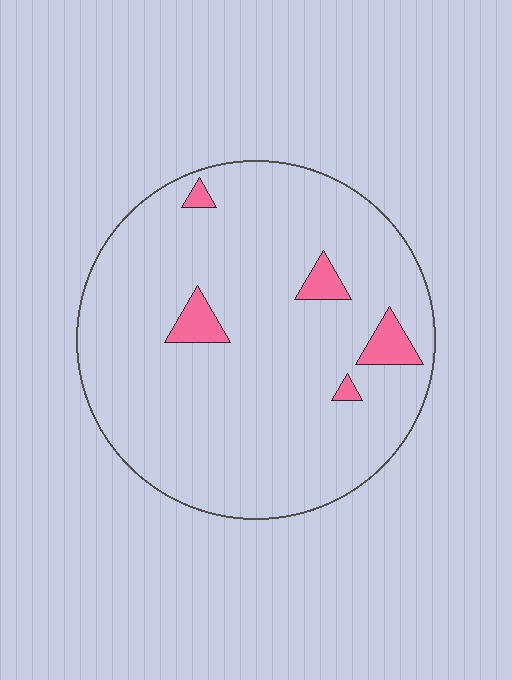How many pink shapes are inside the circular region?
5.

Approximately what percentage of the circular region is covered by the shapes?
Approximately 5%.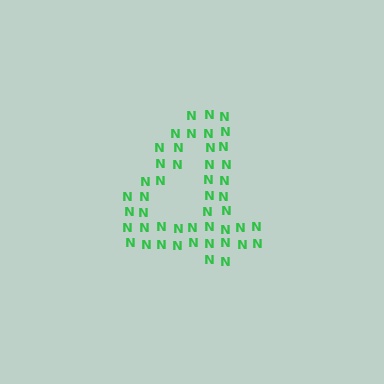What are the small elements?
The small elements are letter N's.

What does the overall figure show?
The overall figure shows the digit 4.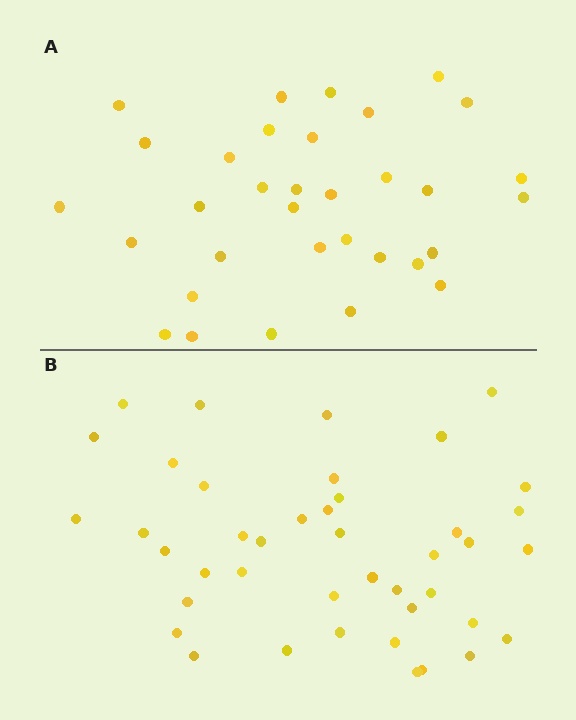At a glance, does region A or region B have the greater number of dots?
Region B (the bottom region) has more dots.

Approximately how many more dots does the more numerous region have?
Region B has roughly 8 or so more dots than region A.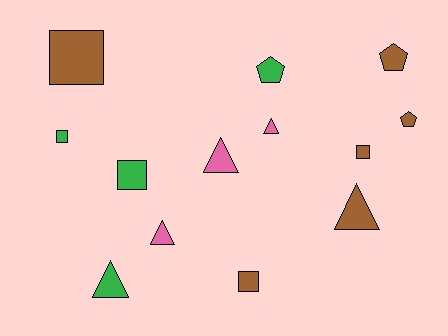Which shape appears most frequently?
Square, with 5 objects.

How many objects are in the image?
There are 13 objects.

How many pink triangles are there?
There are 3 pink triangles.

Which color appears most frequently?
Brown, with 6 objects.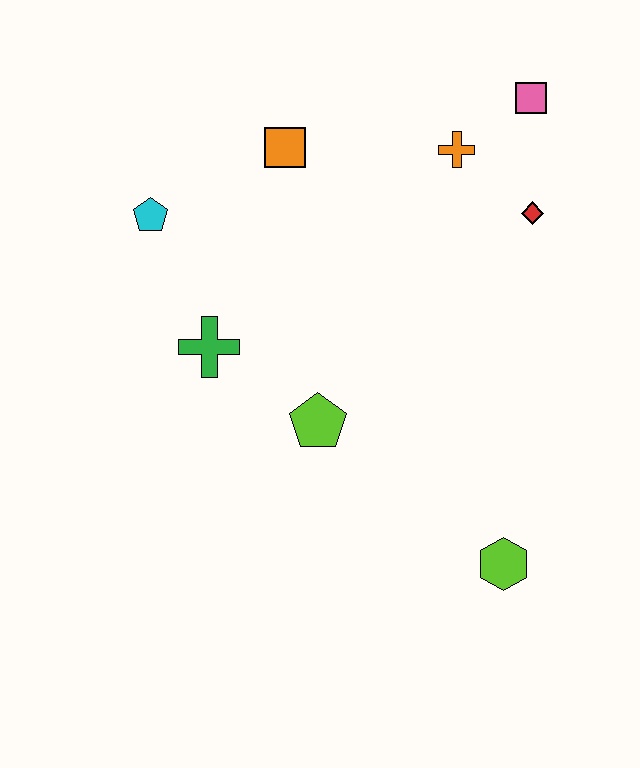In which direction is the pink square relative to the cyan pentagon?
The pink square is to the right of the cyan pentagon.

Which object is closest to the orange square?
The cyan pentagon is closest to the orange square.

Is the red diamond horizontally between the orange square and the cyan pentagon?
No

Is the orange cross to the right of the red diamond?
No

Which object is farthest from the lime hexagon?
The cyan pentagon is farthest from the lime hexagon.